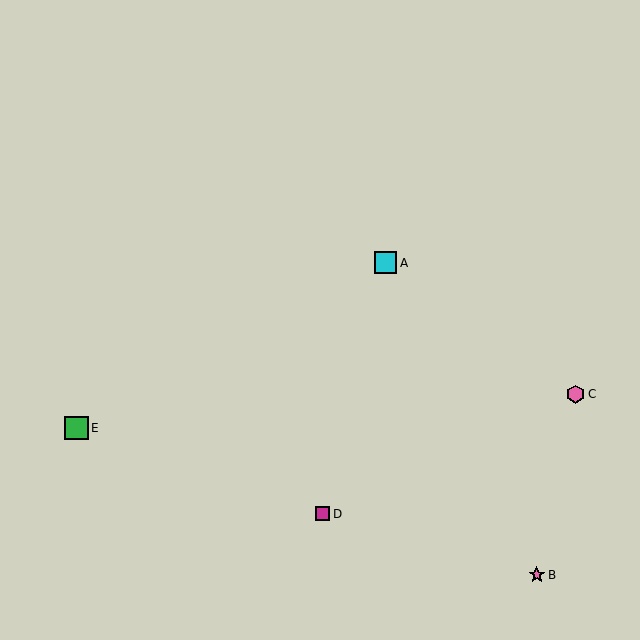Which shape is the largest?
The green square (labeled E) is the largest.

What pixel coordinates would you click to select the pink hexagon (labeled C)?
Click at (576, 394) to select the pink hexagon C.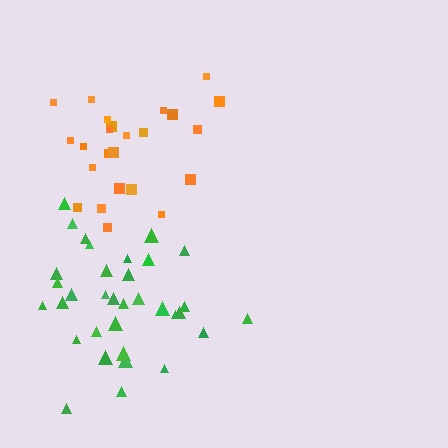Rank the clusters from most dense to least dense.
orange, green.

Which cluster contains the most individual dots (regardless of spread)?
Green (34).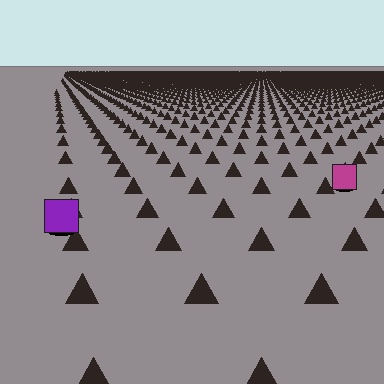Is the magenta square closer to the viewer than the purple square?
No. The purple square is closer — you can tell from the texture gradient: the ground texture is coarser near it.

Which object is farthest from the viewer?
The magenta square is farthest from the viewer. It appears smaller and the ground texture around it is denser.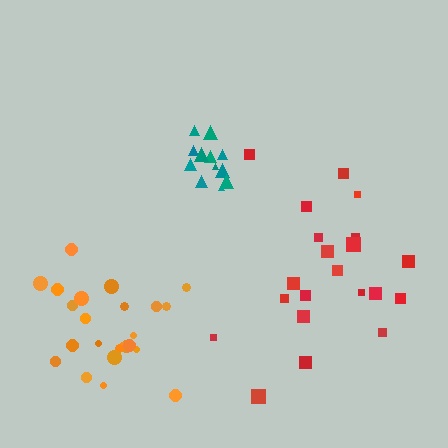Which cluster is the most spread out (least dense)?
Red.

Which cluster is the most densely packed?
Teal.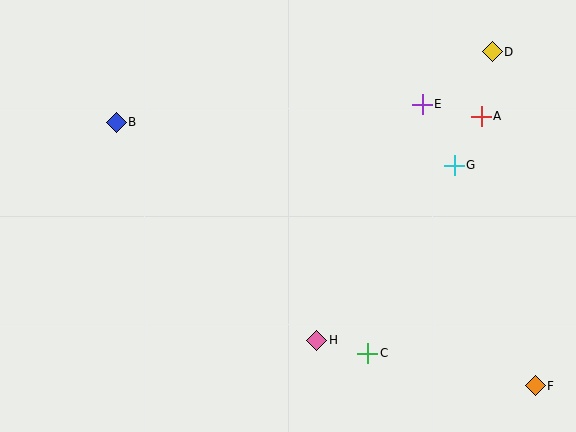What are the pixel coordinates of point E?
Point E is at (422, 104).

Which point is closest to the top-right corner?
Point D is closest to the top-right corner.